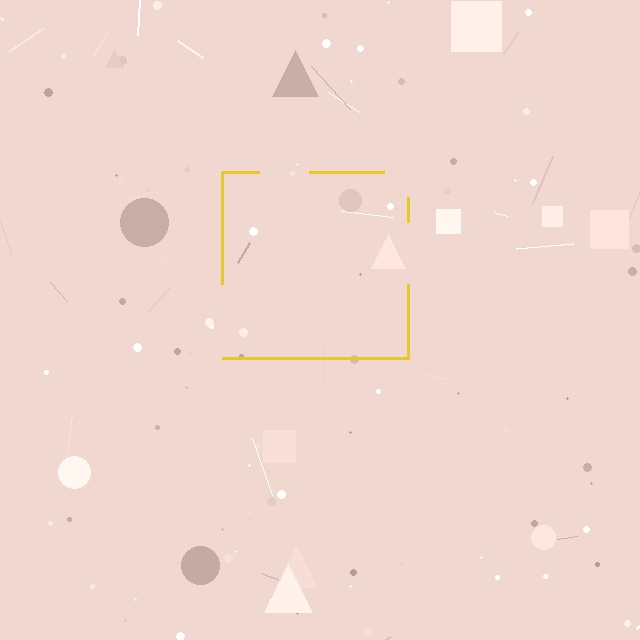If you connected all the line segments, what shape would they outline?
They would outline a square.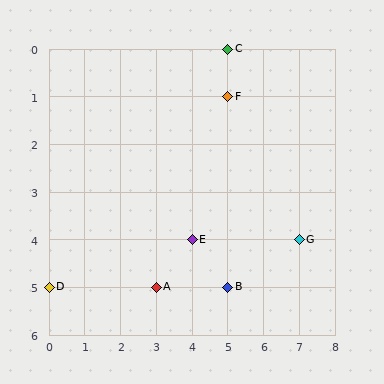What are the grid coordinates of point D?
Point D is at grid coordinates (0, 5).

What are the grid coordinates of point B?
Point B is at grid coordinates (5, 5).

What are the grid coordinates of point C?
Point C is at grid coordinates (5, 0).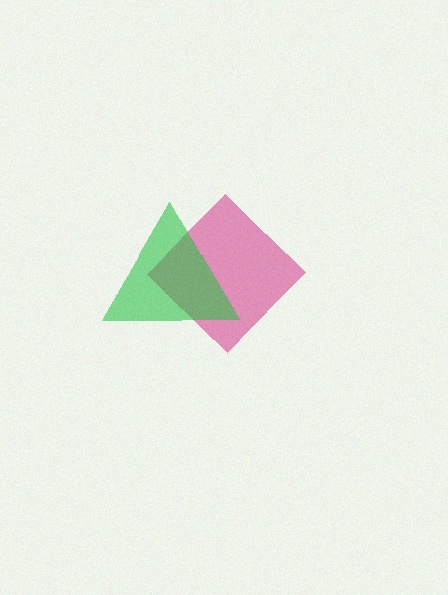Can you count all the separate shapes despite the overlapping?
Yes, there are 2 separate shapes.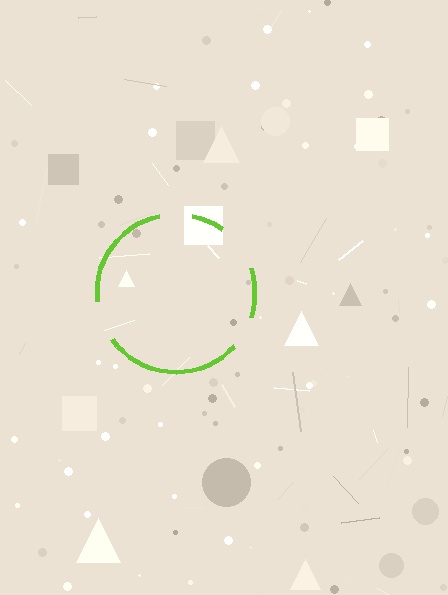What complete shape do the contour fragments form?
The contour fragments form a circle.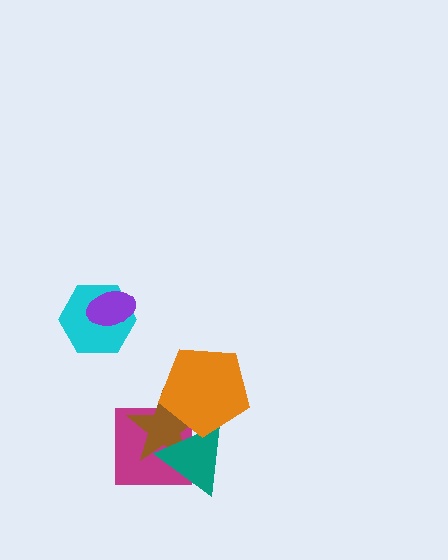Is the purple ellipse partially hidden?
No, no other shape covers it.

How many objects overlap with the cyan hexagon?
1 object overlaps with the cyan hexagon.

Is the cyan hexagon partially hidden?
Yes, it is partially covered by another shape.